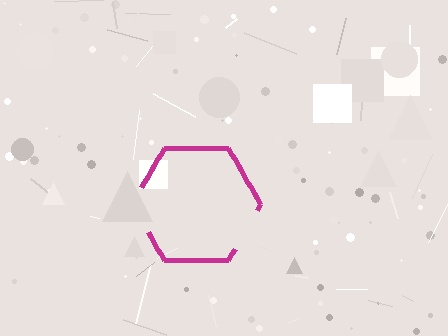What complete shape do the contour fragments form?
The contour fragments form a hexagon.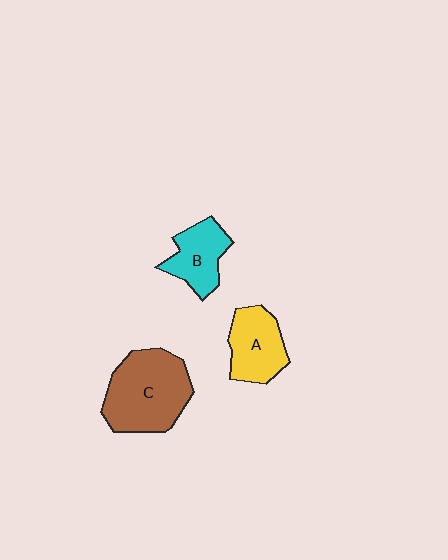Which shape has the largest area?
Shape C (brown).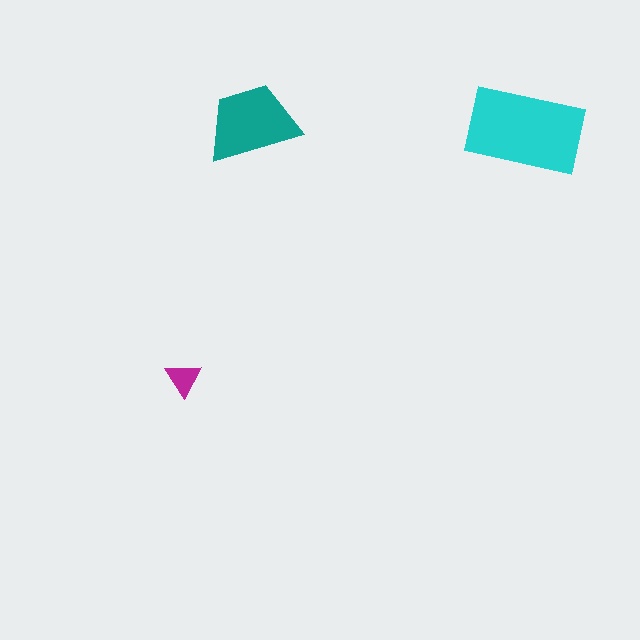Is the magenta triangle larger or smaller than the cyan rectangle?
Smaller.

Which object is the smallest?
The magenta triangle.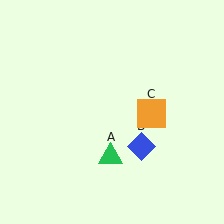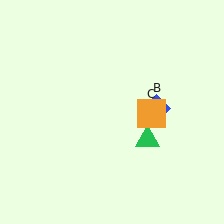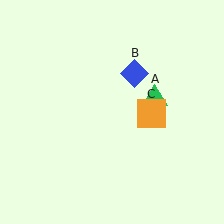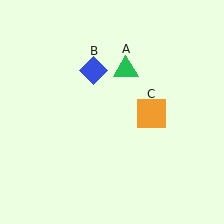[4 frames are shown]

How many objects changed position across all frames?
2 objects changed position: green triangle (object A), blue diamond (object B).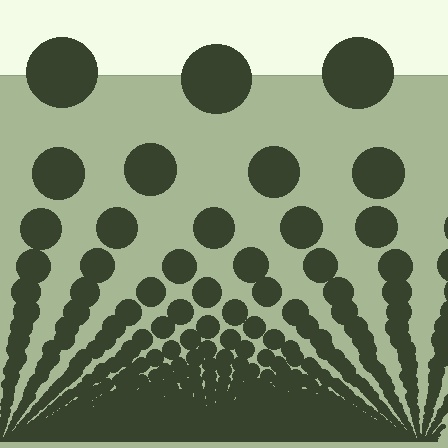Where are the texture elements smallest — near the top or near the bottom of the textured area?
Near the bottom.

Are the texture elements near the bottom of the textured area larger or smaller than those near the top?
Smaller. The gradient is inverted — elements near the bottom are smaller and denser.